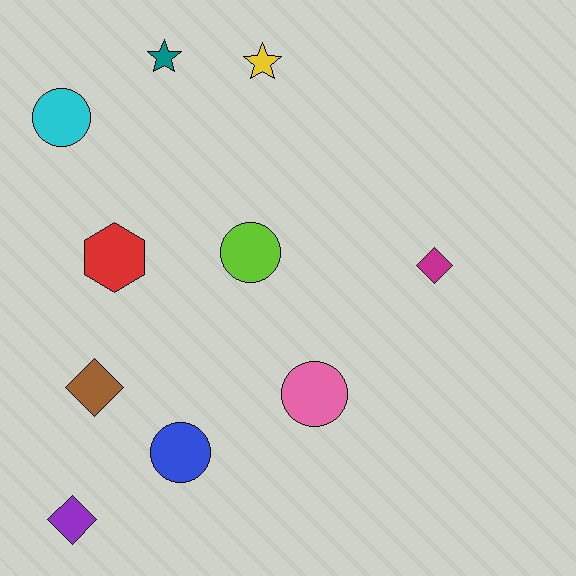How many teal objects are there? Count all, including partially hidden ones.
There is 1 teal object.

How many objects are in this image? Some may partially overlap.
There are 10 objects.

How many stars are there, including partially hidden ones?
There are 2 stars.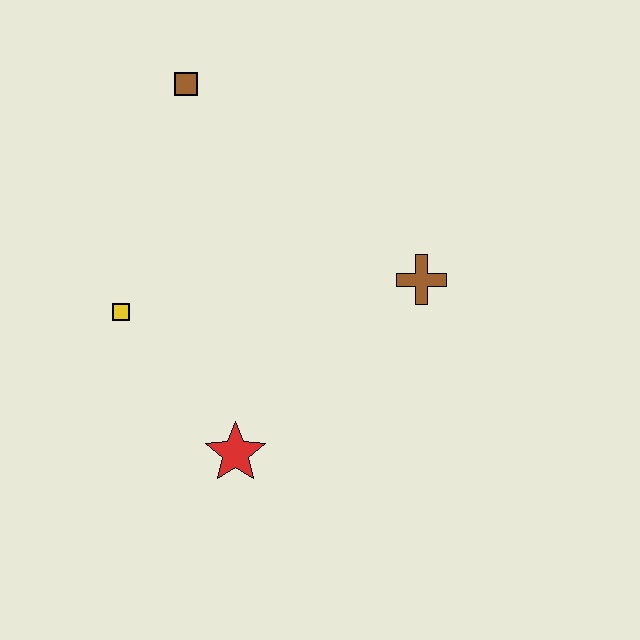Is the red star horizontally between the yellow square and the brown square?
No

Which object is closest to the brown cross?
The red star is closest to the brown cross.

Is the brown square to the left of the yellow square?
No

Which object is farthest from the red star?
The brown square is farthest from the red star.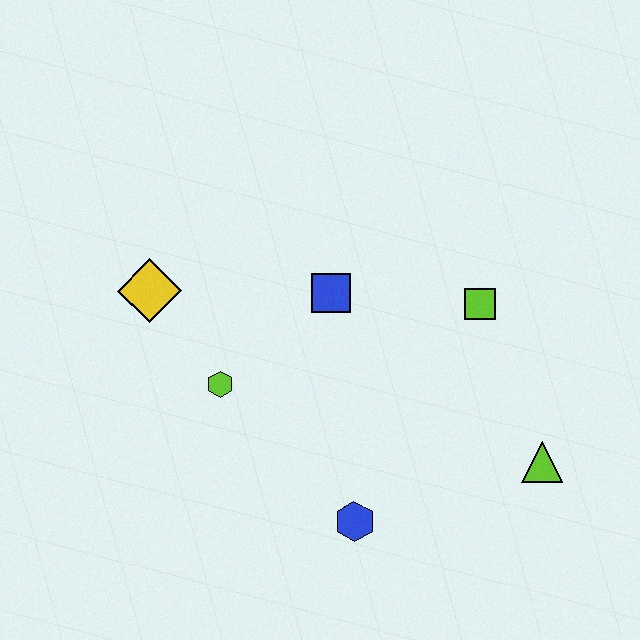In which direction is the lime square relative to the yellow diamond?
The lime square is to the right of the yellow diamond.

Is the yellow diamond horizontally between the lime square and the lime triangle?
No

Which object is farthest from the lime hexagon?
The lime triangle is farthest from the lime hexagon.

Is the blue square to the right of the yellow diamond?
Yes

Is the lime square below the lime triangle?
No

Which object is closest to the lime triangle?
The lime square is closest to the lime triangle.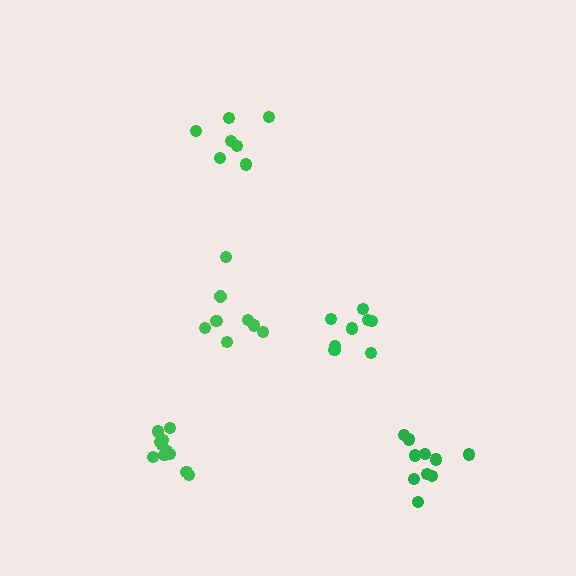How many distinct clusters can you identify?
There are 5 distinct clusters.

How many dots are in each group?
Group 1: 10 dots, Group 2: 7 dots, Group 3: 8 dots, Group 4: 8 dots, Group 5: 12 dots (45 total).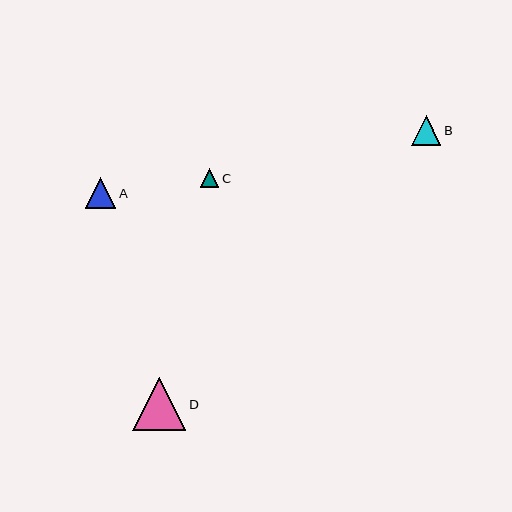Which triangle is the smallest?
Triangle C is the smallest with a size of approximately 19 pixels.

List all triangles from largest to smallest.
From largest to smallest: D, A, B, C.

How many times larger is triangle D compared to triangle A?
Triangle D is approximately 1.7 times the size of triangle A.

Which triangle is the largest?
Triangle D is the largest with a size of approximately 53 pixels.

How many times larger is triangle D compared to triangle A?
Triangle D is approximately 1.7 times the size of triangle A.